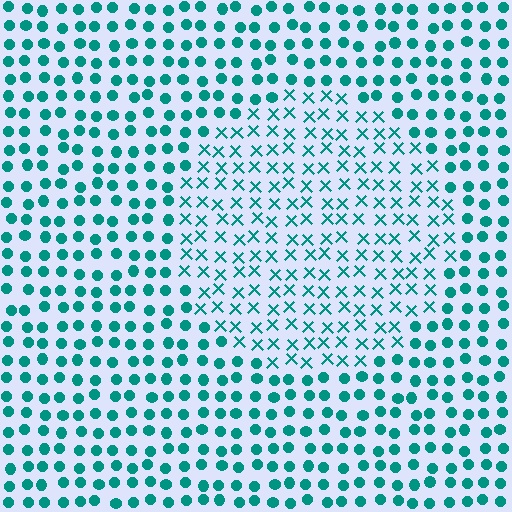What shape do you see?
I see a circle.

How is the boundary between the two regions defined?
The boundary is defined by a change in element shape: X marks inside vs. circles outside. All elements share the same color and spacing.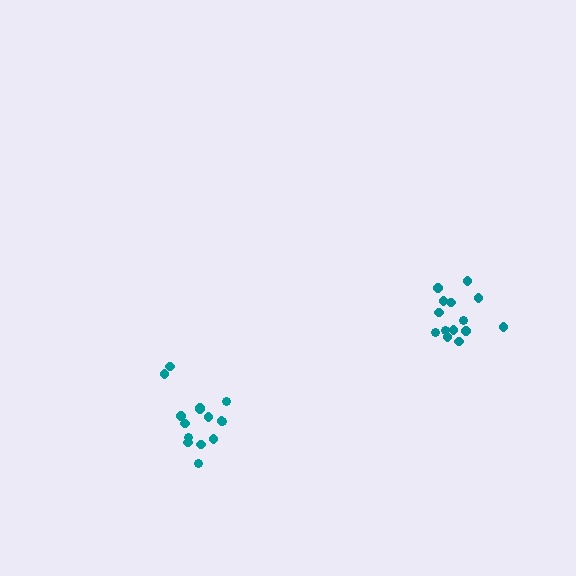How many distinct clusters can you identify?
There are 2 distinct clusters.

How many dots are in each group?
Group 1: 14 dots, Group 2: 15 dots (29 total).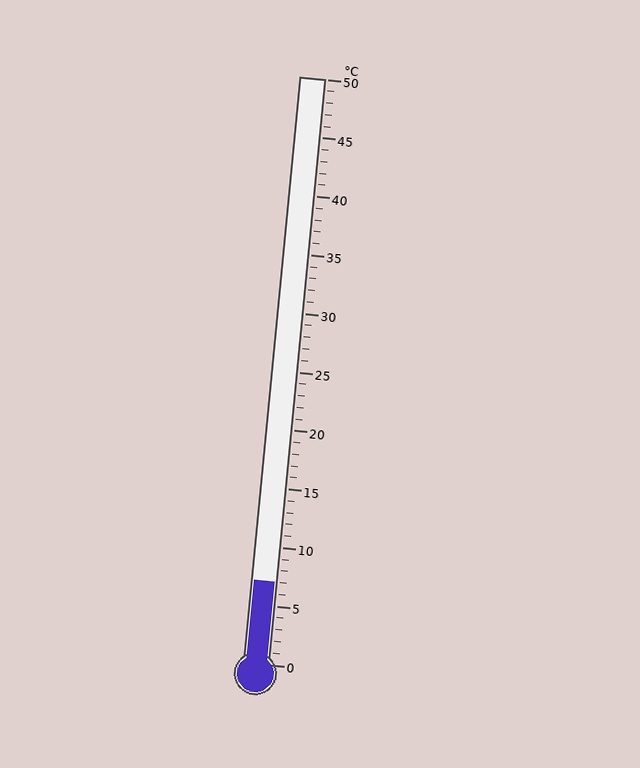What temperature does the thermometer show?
The thermometer shows approximately 7°C.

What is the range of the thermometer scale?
The thermometer scale ranges from 0°C to 50°C.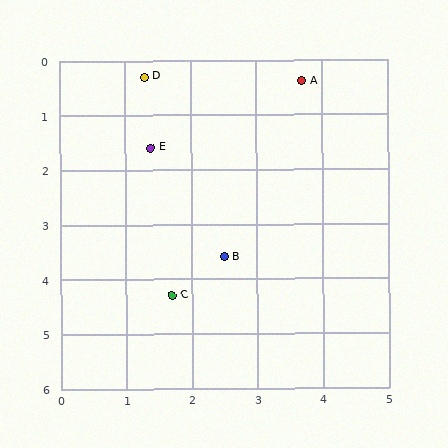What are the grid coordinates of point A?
Point A is at approximately (3.7, 0.4).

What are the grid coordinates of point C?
Point C is at approximately (1.7, 4.3).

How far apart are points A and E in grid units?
Points A and E are about 2.6 grid units apart.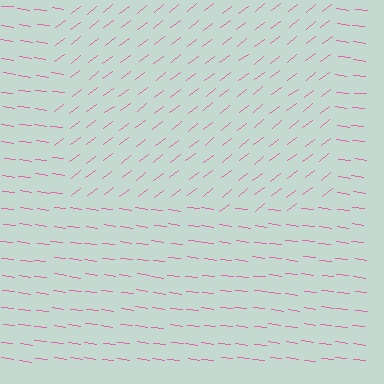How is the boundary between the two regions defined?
The boundary is defined purely by a change in line orientation (approximately 45 degrees difference). All lines are the same color and thickness.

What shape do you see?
I see a rectangle.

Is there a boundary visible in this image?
Yes, there is a texture boundary formed by a change in line orientation.